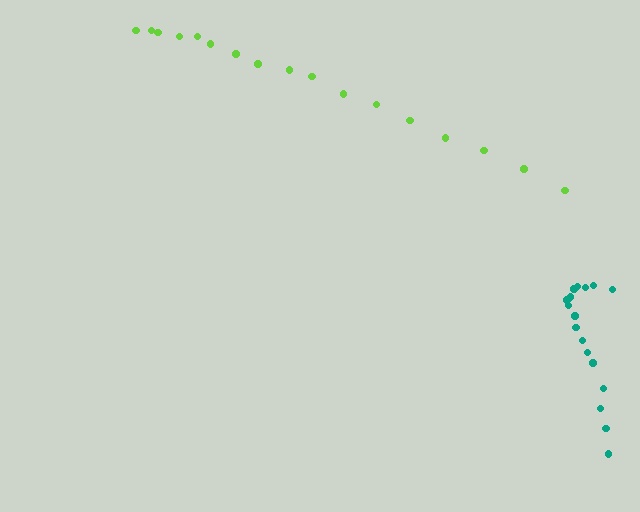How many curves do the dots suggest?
There are 2 distinct paths.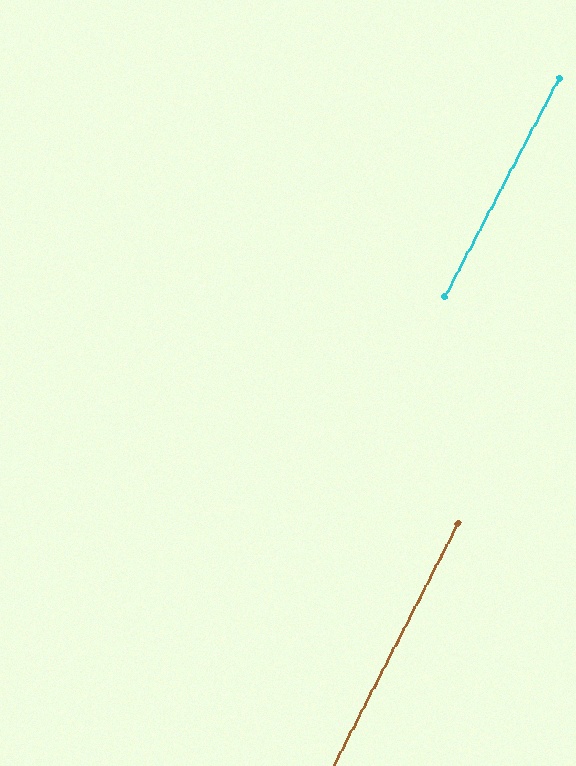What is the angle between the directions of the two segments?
Approximately 1 degree.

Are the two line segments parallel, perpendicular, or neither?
Parallel — their directions differ by only 0.5°.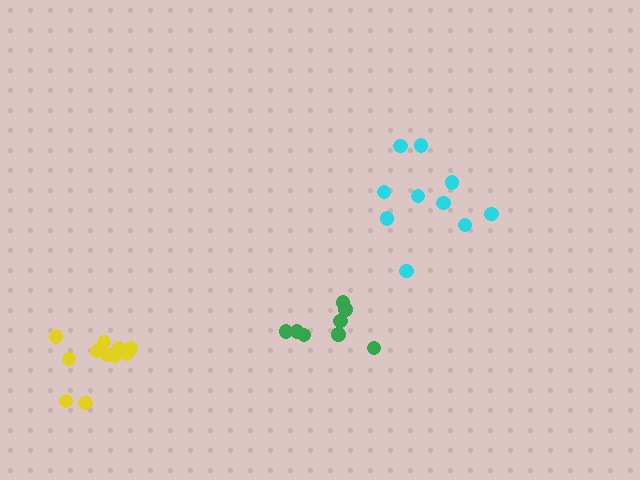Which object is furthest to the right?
The cyan cluster is rightmost.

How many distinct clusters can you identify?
There are 3 distinct clusters.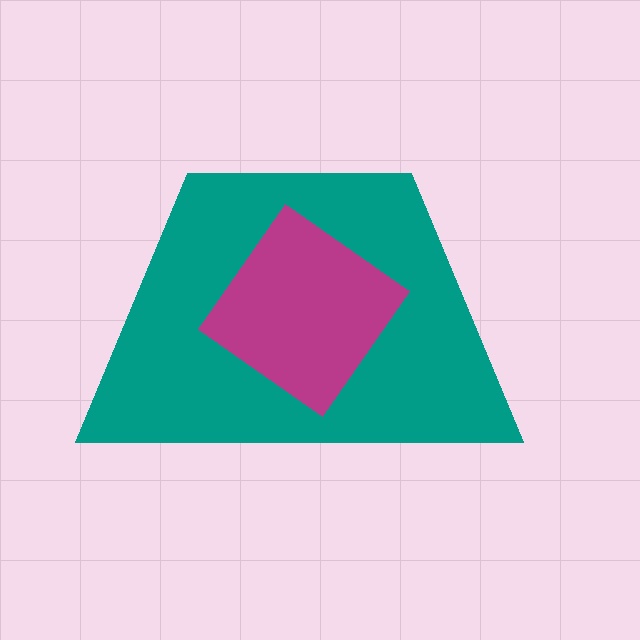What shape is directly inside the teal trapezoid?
The magenta diamond.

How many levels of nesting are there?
2.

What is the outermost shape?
The teal trapezoid.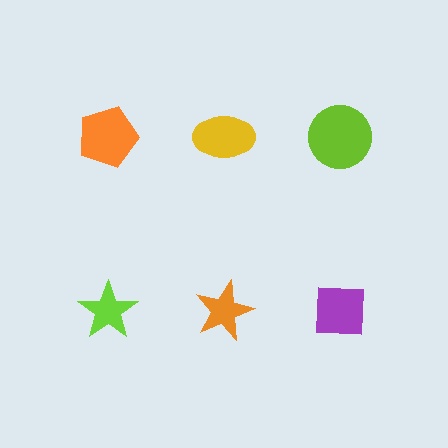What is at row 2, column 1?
A lime star.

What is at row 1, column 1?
An orange pentagon.